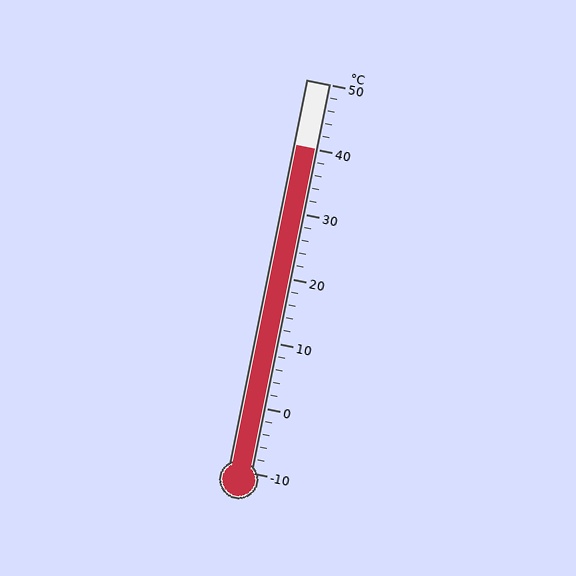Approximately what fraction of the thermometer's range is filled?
The thermometer is filled to approximately 85% of its range.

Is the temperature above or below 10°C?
The temperature is above 10°C.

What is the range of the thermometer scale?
The thermometer scale ranges from -10°C to 50°C.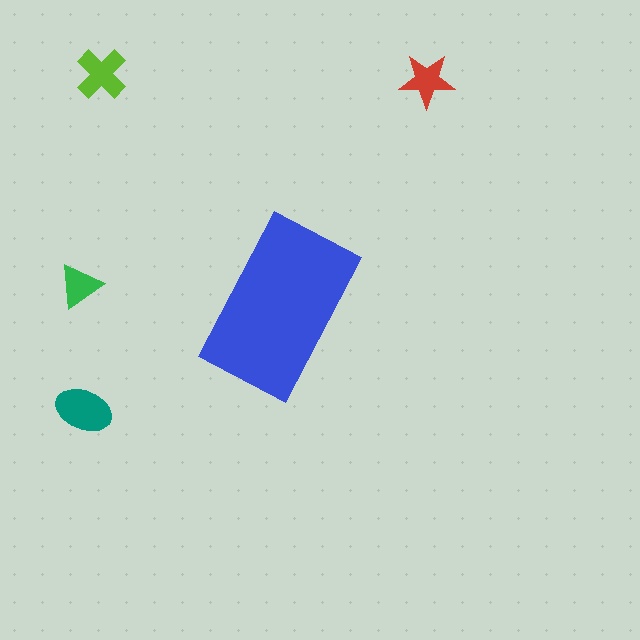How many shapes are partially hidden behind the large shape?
0 shapes are partially hidden.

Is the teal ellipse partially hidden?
No, the teal ellipse is fully visible.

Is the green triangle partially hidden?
No, the green triangle is fully visible.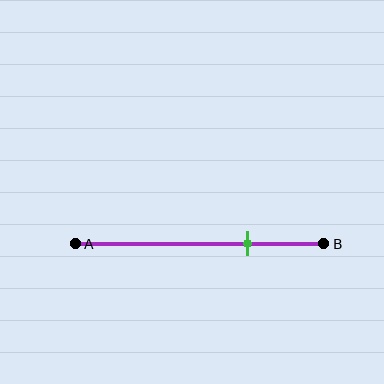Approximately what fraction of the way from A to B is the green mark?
The green mark is approximately 70% of the way from A to B.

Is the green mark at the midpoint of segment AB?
No, the mark is at about 70% from A, not at the 50% midpoint.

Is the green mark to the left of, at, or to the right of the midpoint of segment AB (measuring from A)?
The green mark is to the right of the midpoint of segment AB.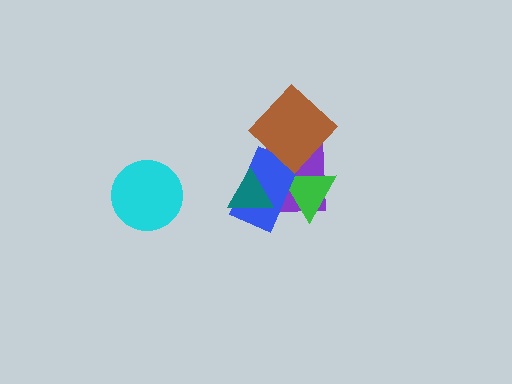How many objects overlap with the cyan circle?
0 objects overlap with the cyan circle.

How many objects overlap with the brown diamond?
1 object overlaps with the brown diamond.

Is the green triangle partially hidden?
Yes, it is partially covered by another shape.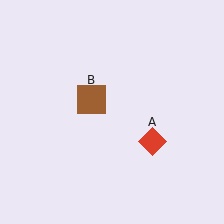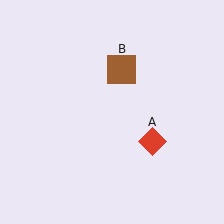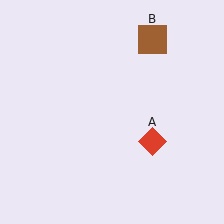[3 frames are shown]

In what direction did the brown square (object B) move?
The brown square (object B) moved up and to the right.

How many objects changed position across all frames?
1 object changed position: brown square (object B).